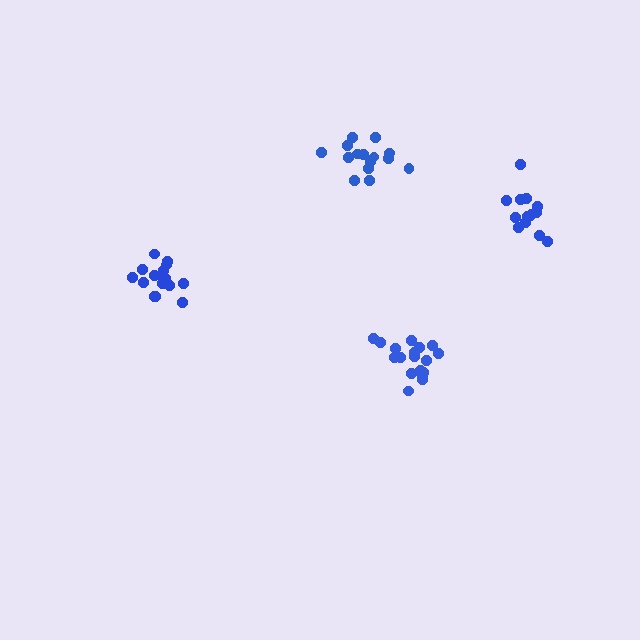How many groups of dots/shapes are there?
There are 4 groups.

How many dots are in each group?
Group 1: 18 dots, Group 2: 15 dots, Group 3: 16 dots, Group 4: 14 dots (63 total).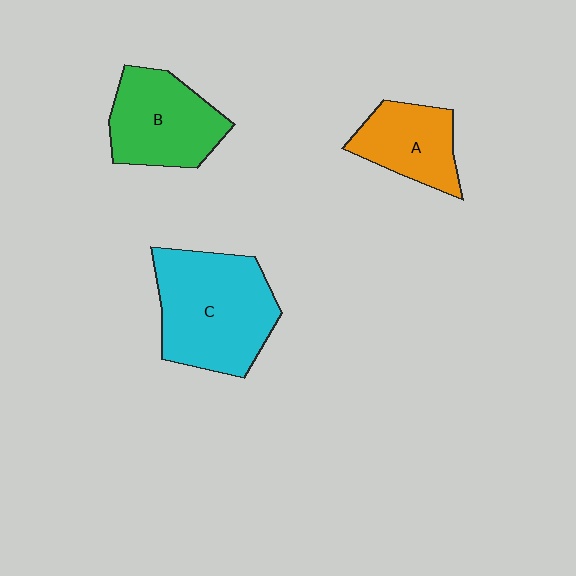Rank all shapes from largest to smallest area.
From largest to smallest: C (cyan), B (green), A (orange).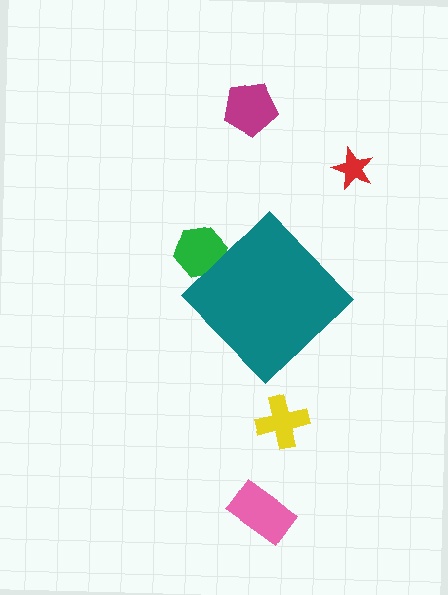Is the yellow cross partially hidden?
No, the yellow cross is fully visible.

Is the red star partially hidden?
No, the red star is fully visible.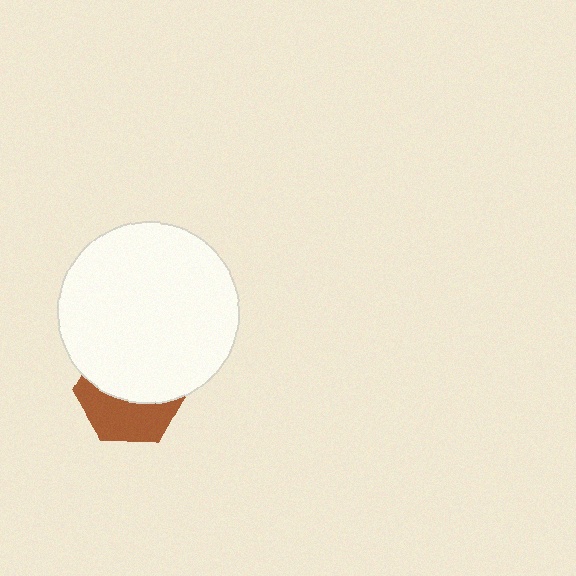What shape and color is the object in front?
The object in front is a white circle.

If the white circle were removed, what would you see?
You would see the complete brown hexagon.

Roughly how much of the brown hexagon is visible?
A small part of it is visible (roughly 44%).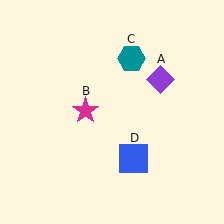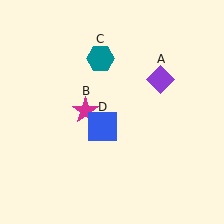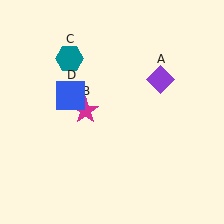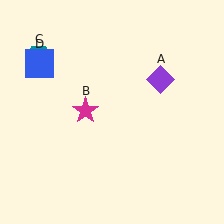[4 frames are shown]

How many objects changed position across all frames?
2 objects changed position: teal hexagon (object C), blue square (object D).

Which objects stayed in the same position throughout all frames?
Purple diamond (object A) and magenta star (object B) remained stationary.